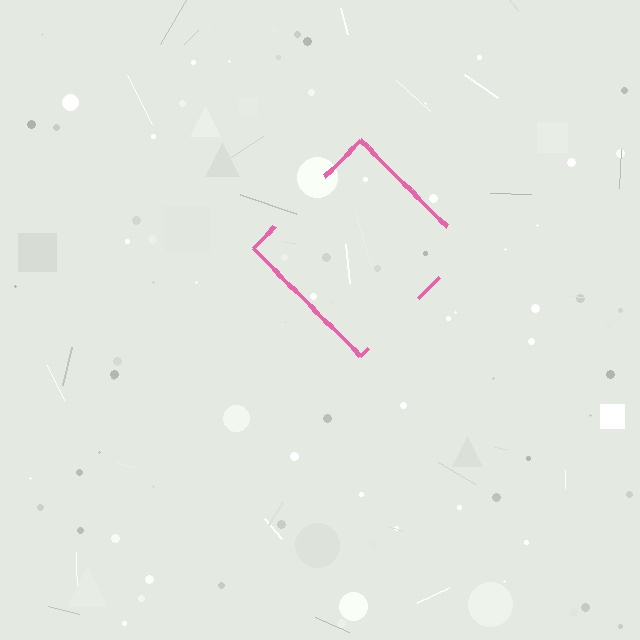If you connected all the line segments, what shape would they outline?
They would outline a diamond.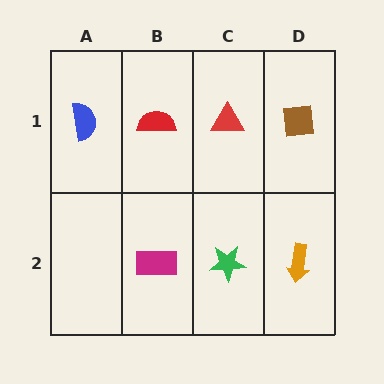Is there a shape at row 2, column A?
No, that cell is empty.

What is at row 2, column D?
An orange arrow.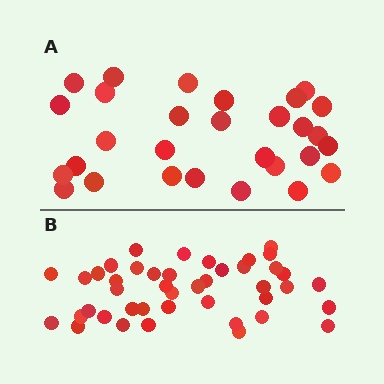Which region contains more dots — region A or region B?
Region B (the bottom region) has more dots.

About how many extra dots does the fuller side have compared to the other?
Region B has approximately 15 more dots than region A.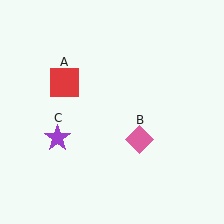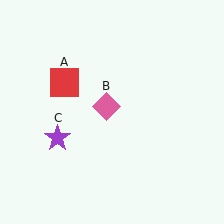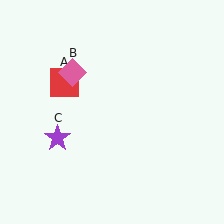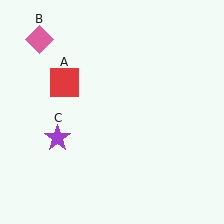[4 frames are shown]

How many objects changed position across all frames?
1 object changed position: pink diamond (object B).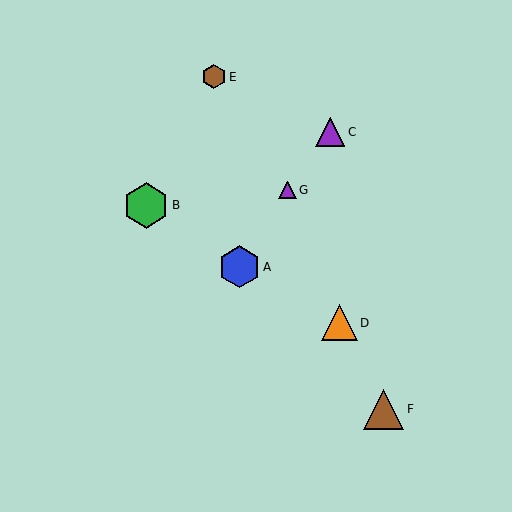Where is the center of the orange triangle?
The center of the orange triangle is at (339, 323).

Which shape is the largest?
The green hexagon (labeled B) is the largest.